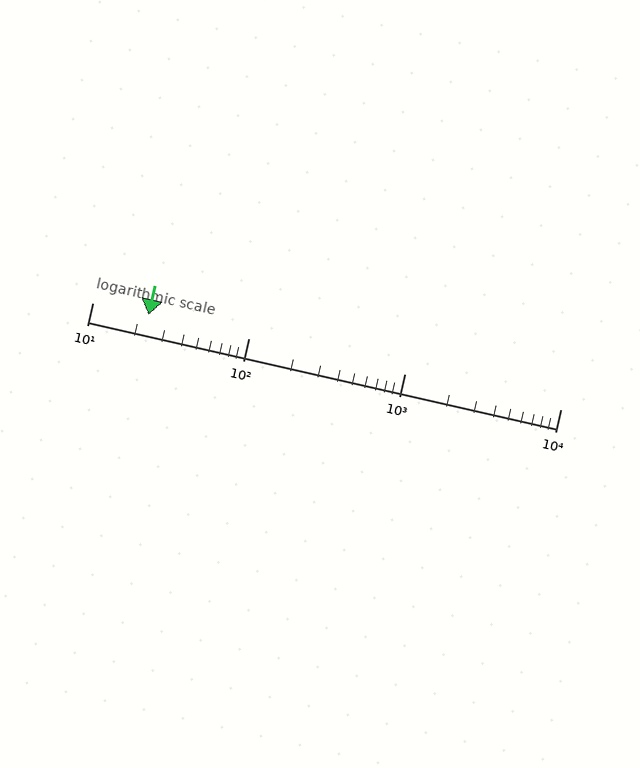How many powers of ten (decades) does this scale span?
The scale spans 3 decades, from 10 to 10000.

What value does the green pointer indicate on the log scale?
The pointer indicates approximately 23.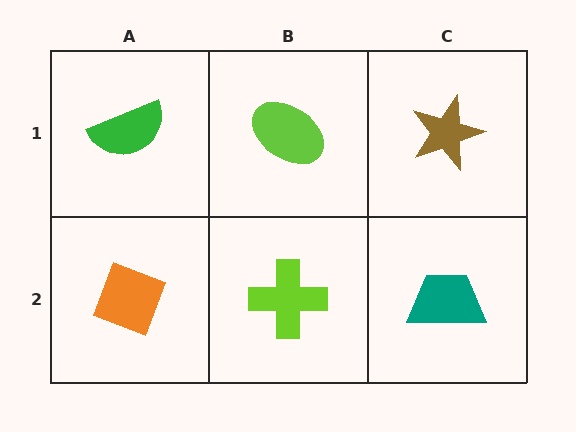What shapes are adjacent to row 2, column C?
A brown star (row 1, column C), a lime cross (row 2, column B).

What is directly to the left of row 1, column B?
A green semicircle.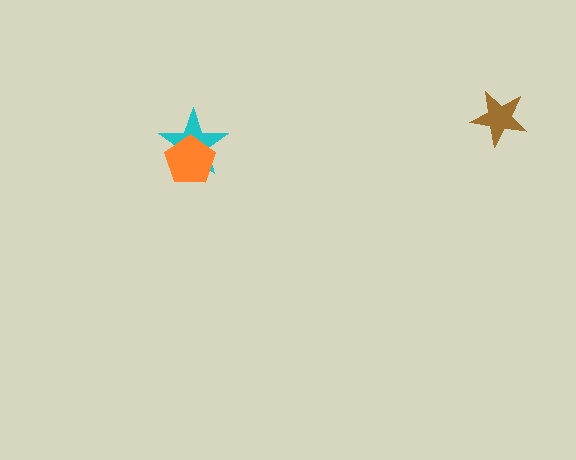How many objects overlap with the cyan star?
1 object overlaps with the cyan star.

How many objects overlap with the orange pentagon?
1 object overlaps with the orange pentagon.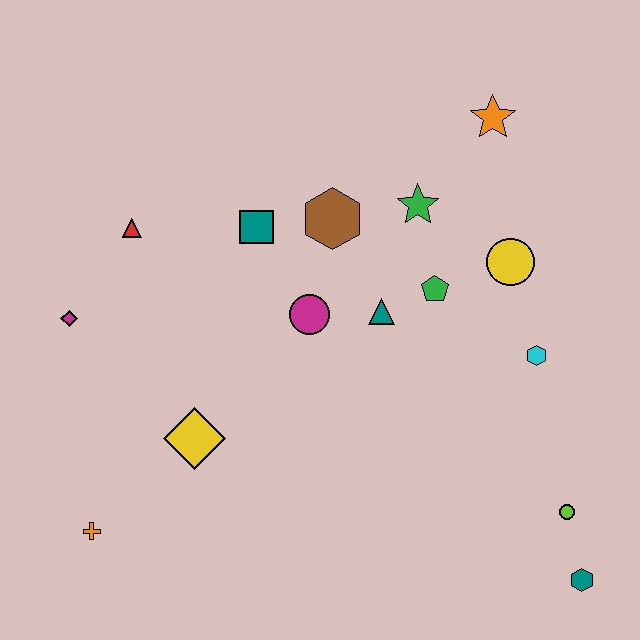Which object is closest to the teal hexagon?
The lime circle is closest to the teal hexagon.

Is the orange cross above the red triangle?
No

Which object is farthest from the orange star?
The orange cross is farthest from the orange star.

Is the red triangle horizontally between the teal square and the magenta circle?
No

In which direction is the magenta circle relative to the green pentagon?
The magenta circle is to the left of the green pentagon.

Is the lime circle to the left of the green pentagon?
No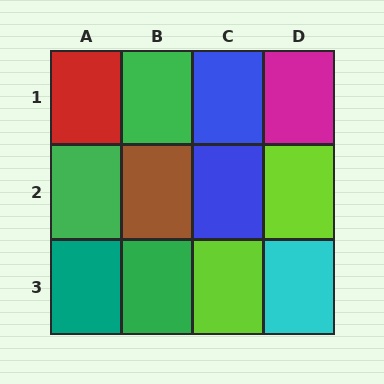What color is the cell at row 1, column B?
Green.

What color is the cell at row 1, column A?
Red.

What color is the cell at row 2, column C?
Blue.